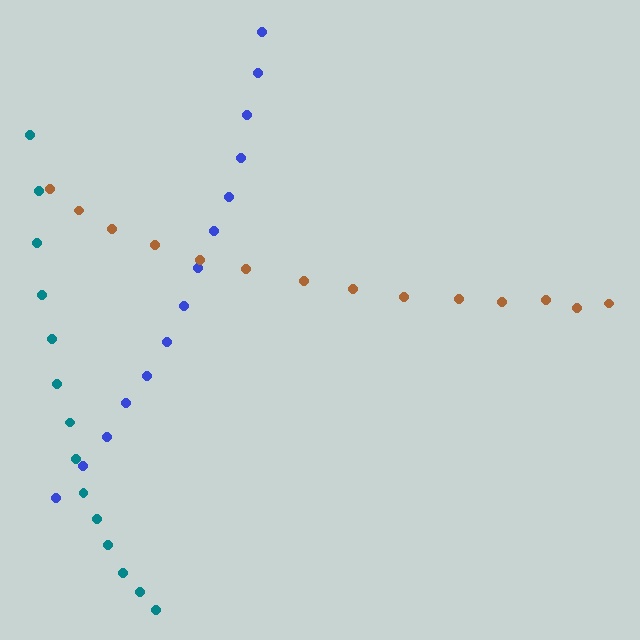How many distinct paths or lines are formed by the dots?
There are 3 distinct paths.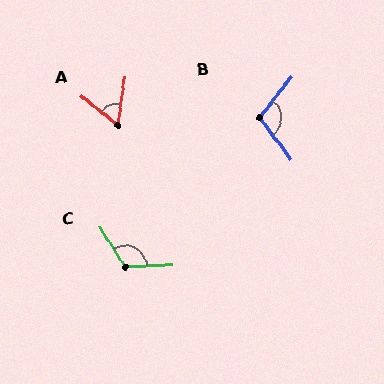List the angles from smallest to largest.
A (60°), B (105°), C (120°).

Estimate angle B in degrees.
Approximately 105 degrees.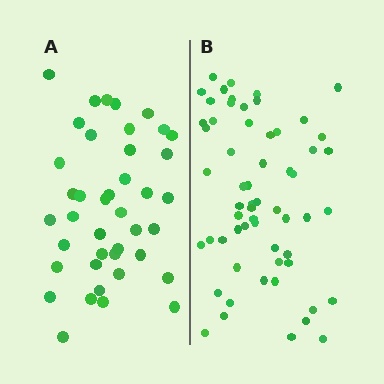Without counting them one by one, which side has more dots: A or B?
Region B (the right region) has more dots.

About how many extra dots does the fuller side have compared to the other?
Region B has approximately 20 more dots than region A.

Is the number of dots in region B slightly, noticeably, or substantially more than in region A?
Region B has substantially more. The ratio is roughly 1.5 to 1.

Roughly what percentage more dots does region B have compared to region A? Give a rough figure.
About 45% more.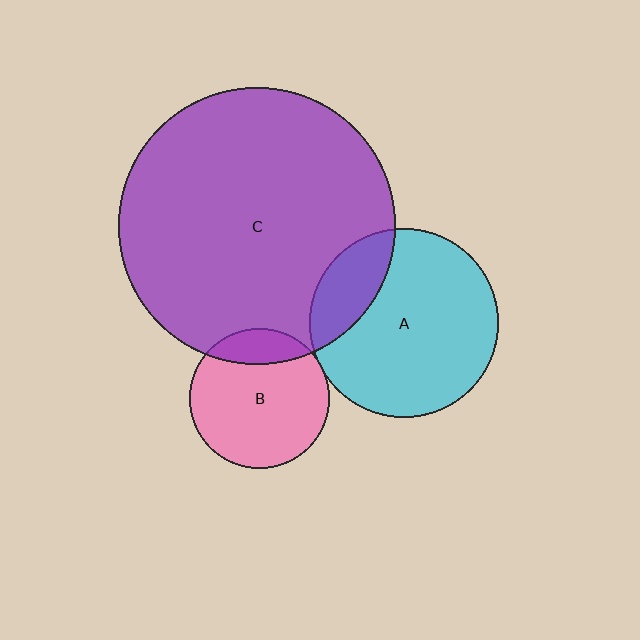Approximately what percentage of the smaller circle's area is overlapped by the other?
Approximately 15%.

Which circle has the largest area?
Circle C (purple).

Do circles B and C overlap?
Yes.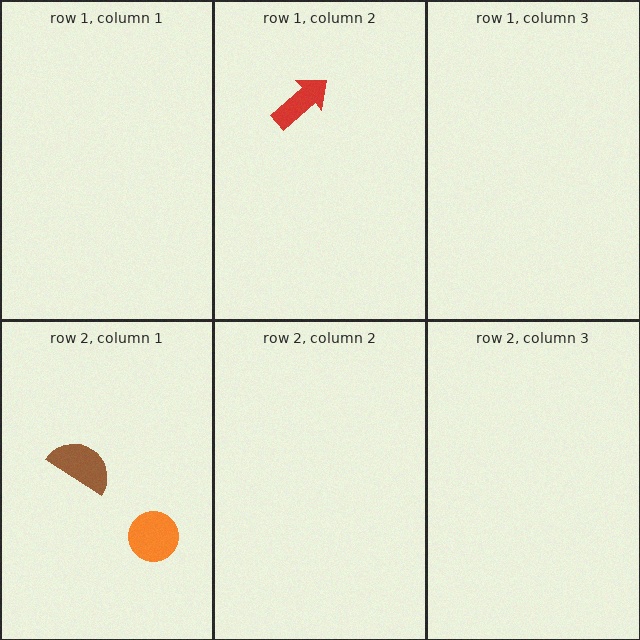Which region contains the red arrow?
The row 1, column 2 region.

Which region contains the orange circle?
The row 2, column 1 region.